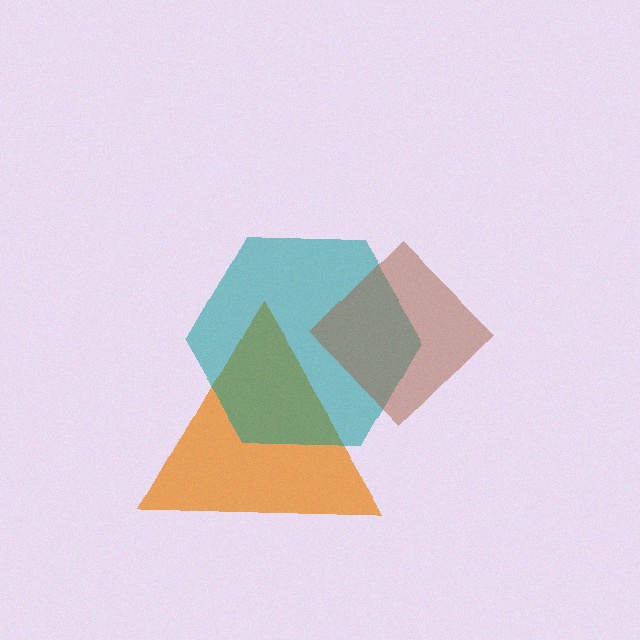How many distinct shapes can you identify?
There are 3 distinct shapes: an orange triangle, a teal hexagon, a brown diamond.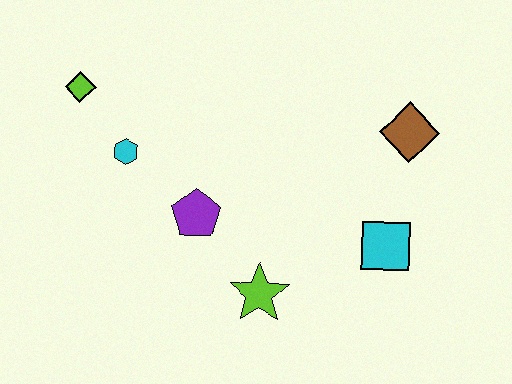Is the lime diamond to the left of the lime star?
Yes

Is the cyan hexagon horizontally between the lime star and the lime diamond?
Yes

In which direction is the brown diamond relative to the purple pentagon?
The brown diamond is to the right of the purple pentagon.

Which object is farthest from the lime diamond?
The cyan square is farthest from the lime diamond.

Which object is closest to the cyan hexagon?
The lime diamond is closest to the cyan hexagon.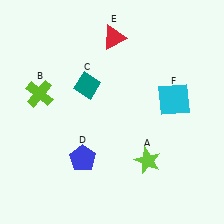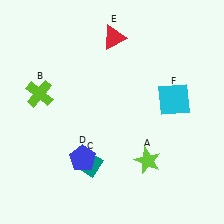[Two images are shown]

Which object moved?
The teal diamond (C) moved down.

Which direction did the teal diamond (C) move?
The teal diamond (C) moved down.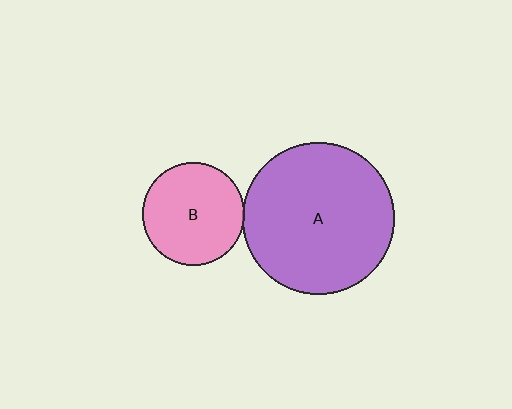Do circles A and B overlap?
Yes.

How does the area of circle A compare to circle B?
Approximately 2.2 times.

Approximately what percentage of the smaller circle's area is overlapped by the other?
Approximately 5%.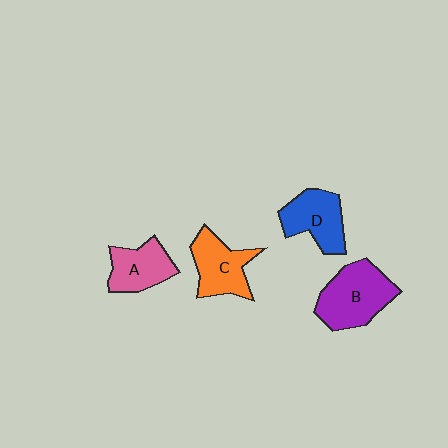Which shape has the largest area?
Shape B (purple).